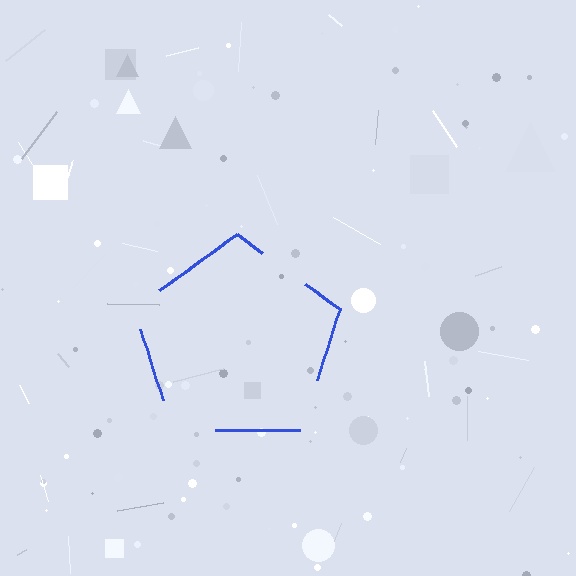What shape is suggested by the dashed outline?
The dashed outline suggests a pentagon.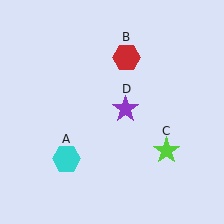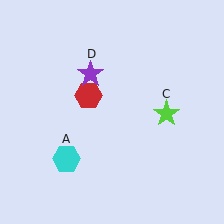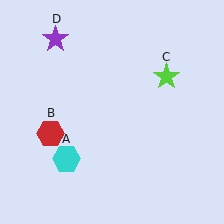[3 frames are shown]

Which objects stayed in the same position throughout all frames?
Cyan hexagon (object A) remained stationary.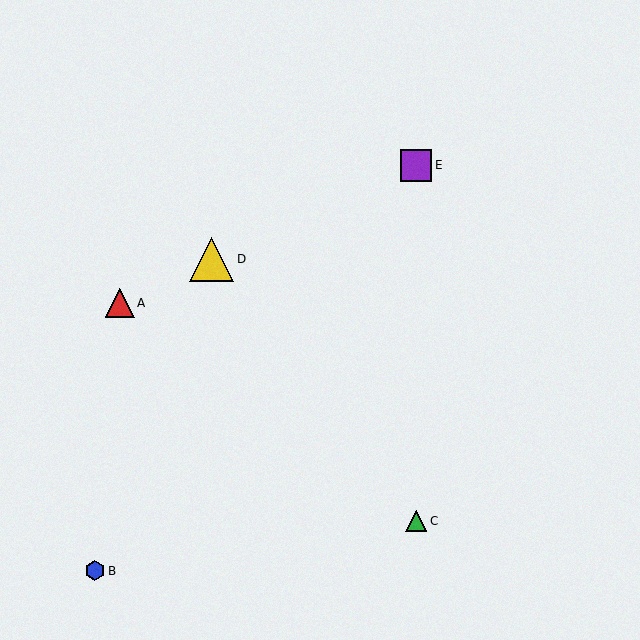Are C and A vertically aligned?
No, C is at x≈416 and A is at x≈120.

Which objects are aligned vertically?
Objects C, E are aligned vertically.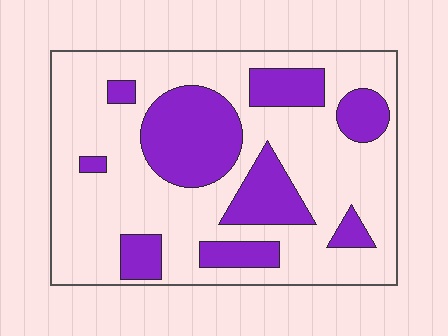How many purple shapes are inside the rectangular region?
9.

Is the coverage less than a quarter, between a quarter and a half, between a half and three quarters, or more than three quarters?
Between a quarter and a half.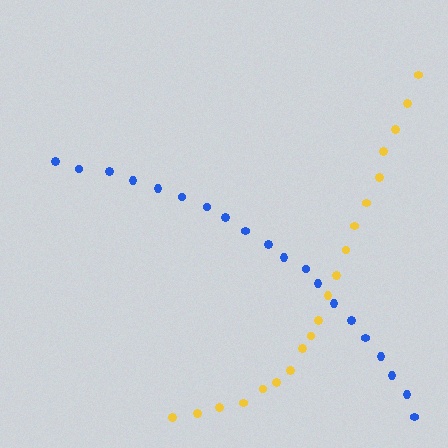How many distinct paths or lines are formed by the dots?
There are 2 distinct paths.